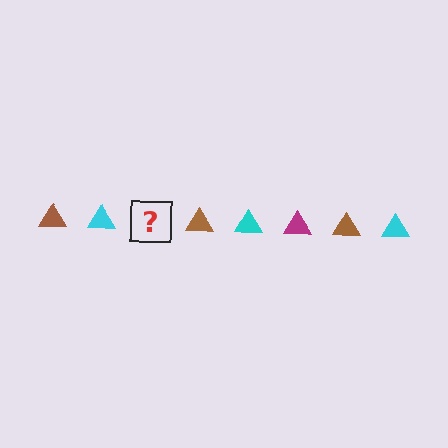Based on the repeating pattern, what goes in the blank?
The blank should be a magenta triangle.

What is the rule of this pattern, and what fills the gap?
The rule is that the pattern cycles through brown, cyan, magenta triangles. The gap should be filled with a magenta triangle.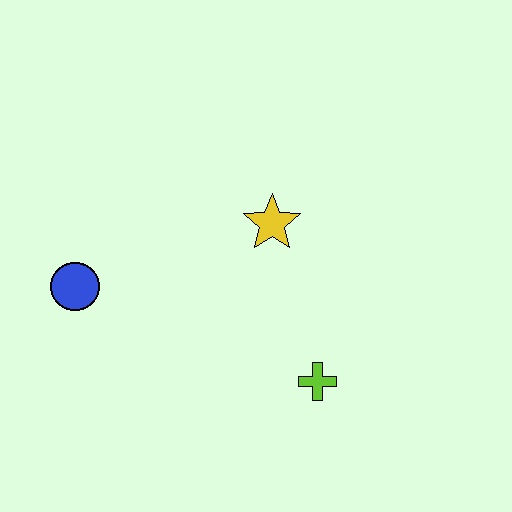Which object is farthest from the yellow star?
The blue circle is farthest from the yellow star.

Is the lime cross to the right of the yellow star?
Yes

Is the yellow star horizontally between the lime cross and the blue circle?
Yes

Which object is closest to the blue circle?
The yellow star is closest to the blue circle.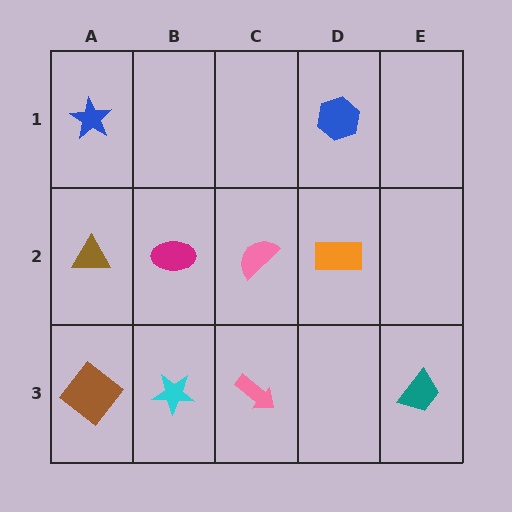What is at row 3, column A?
A brown diamond.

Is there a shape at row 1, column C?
No, that cell is empty.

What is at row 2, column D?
An orange rectangle.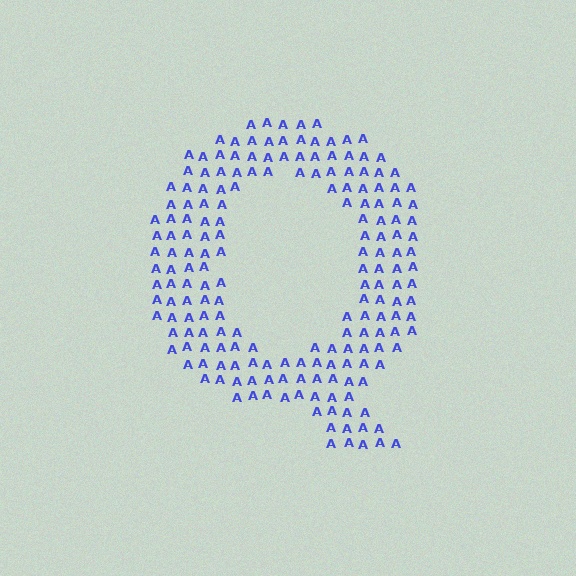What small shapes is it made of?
It is made of small letter A's.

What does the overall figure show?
The overall figure shows the letter Q.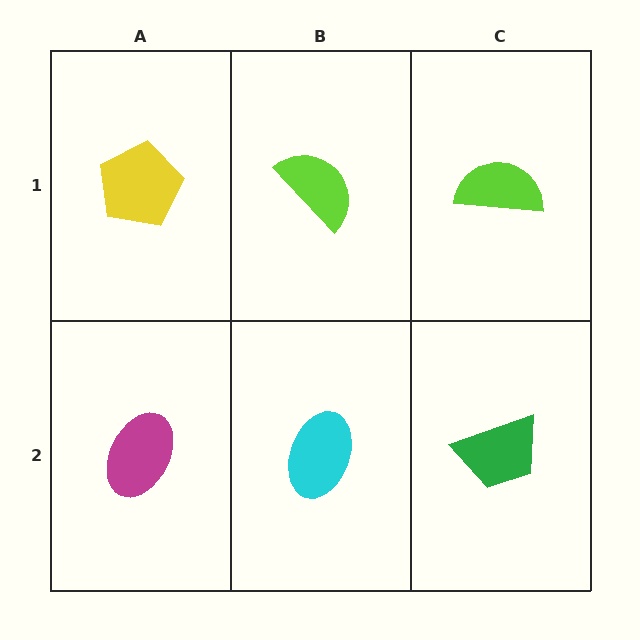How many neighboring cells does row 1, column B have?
3.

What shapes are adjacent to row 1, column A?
A magenta ellipse (row 2, column A), a lime semicircle (row 1, column B).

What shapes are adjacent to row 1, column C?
A green trapezoid (row 2, column C), a lime semicircle (row 1, column B).